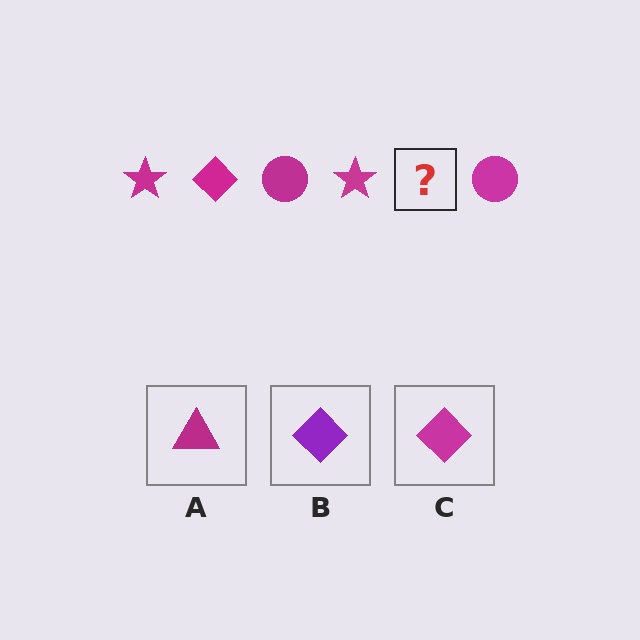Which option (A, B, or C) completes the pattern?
C.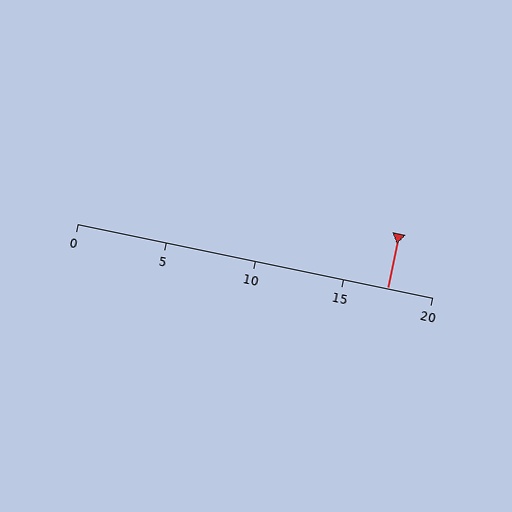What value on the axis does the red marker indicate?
The marker indicates approximately 17.5.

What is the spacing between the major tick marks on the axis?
The major ticks are spaced 5 apart.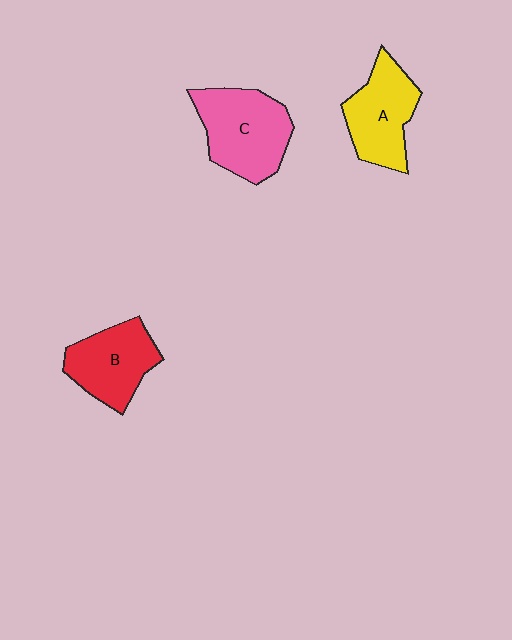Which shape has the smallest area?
Shape B (red).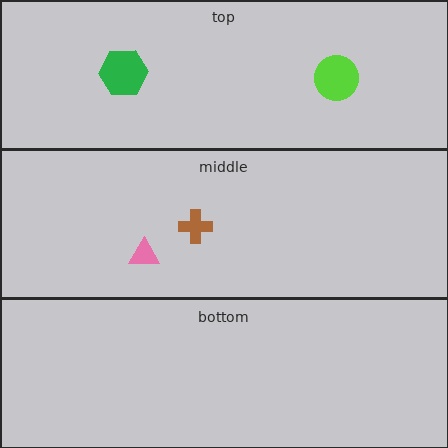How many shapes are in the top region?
2.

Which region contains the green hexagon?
The top region.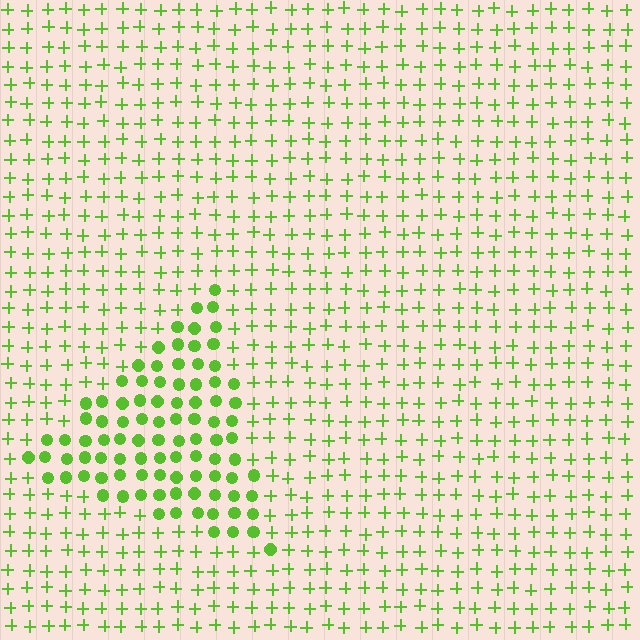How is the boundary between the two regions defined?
The boundary is defined by a change in element shape: circles inside vs. plus signs outside. All elements share the same color and spacing.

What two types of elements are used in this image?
The image uses circles inside the triangle region and plus signs outside it.